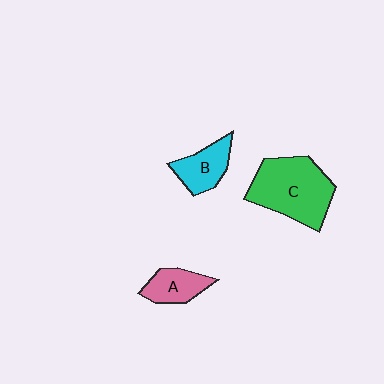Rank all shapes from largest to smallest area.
From largest to smallest: C (green), B (cyan), A (pink).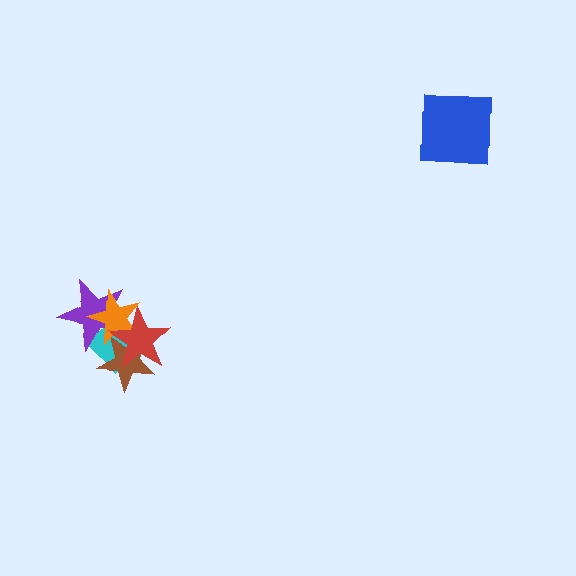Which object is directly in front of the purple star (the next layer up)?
The orange star is directly in front of the purple star.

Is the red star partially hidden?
No, no other shape covers it.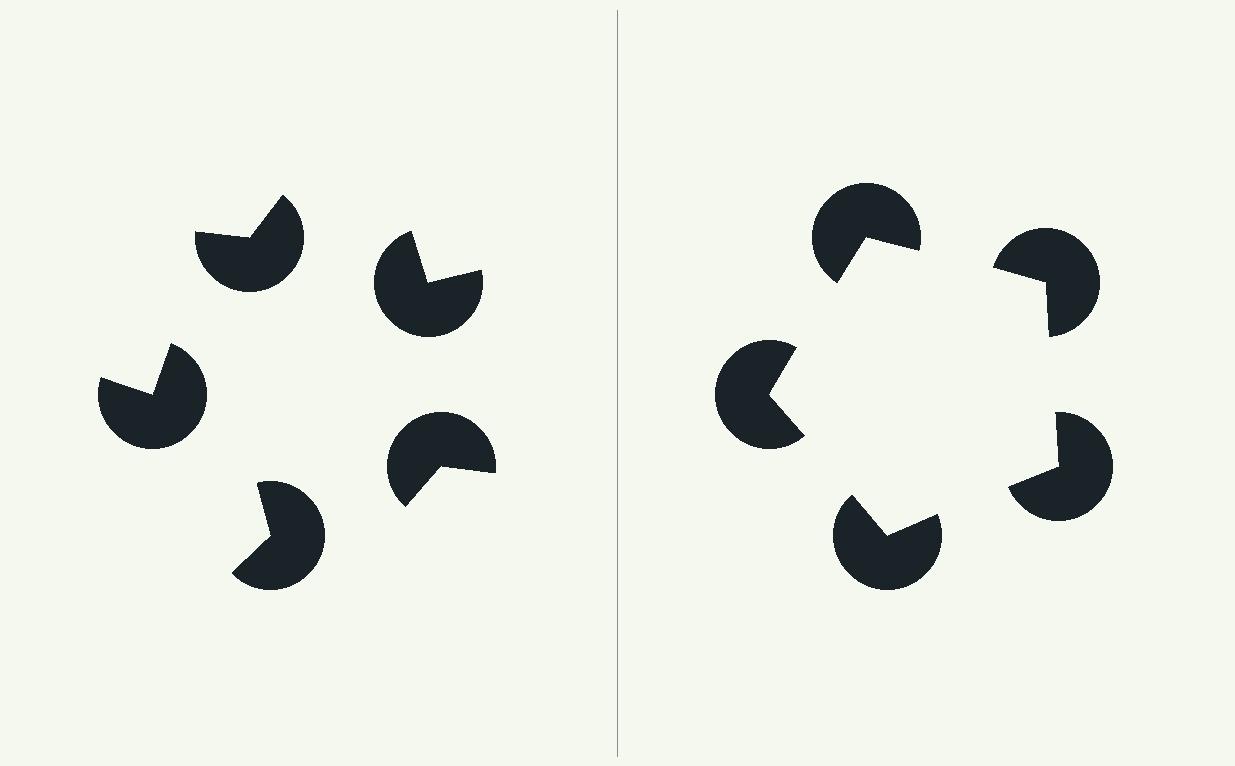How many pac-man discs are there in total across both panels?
10 — 5 on each side.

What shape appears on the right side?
An illusory pentagon.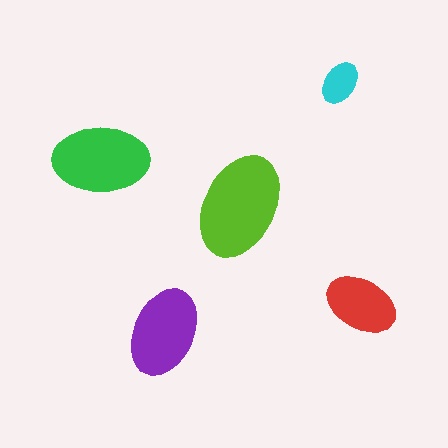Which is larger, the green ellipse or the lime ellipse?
The lime one.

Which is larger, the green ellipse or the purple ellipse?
The green one.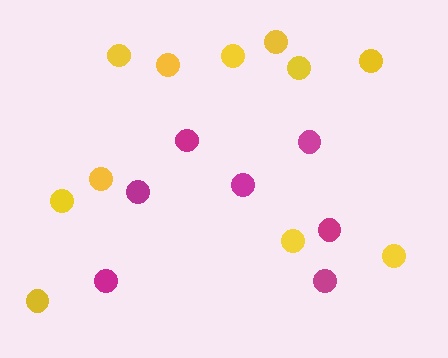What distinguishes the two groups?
There are 2 groups: one group of yellow circles (11) and one group of magenta circles (7).